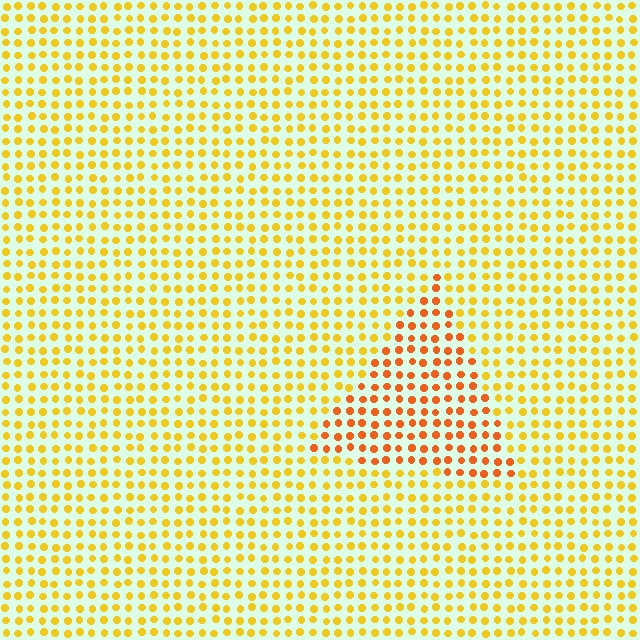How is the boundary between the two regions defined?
The boundary is defined purely by a slight shift in hue (about 30 degrees). Spacing, size, and orientation are identical on both sides.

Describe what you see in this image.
The image is filled with small yellow elements in a uniform arrangement. A triangle-shaped region is visible where the elements are tinted to a slightly different hue, forming a subtle color boundary.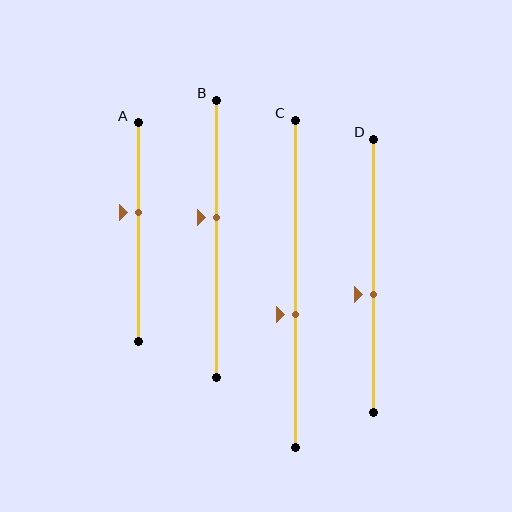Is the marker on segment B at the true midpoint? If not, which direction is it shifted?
No, the marker on segment B is shifted upward by about 8% of the segment length.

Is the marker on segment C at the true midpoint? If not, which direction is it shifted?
No, the marker on segment C is shifted downward by about 9% of the segment length.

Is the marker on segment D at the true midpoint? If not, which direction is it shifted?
No, the marker on segment D is shifted downward by about 7% of the segment length.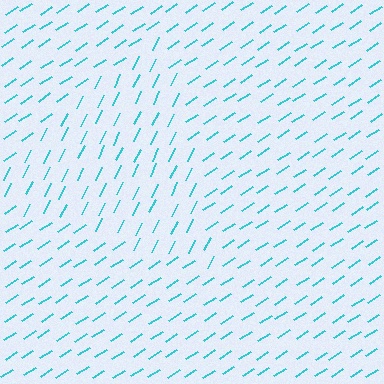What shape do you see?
I see a triangle.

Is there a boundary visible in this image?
Yes, there is a texture boundary formed by a change in line orientation.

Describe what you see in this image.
The image is filled with small cyan line segments. A triangle region in the image has lines oriented differently from the surrounding lines, creating a visible texture boundary.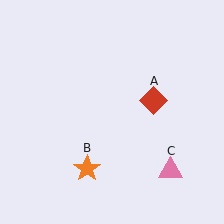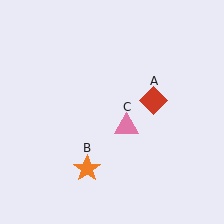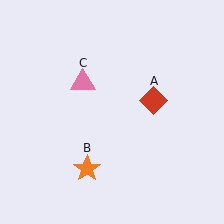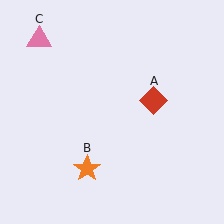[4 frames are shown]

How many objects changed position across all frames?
1 object changed position: pink triangle (object C).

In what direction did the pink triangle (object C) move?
The pink triangle (object C) moved up and to the left.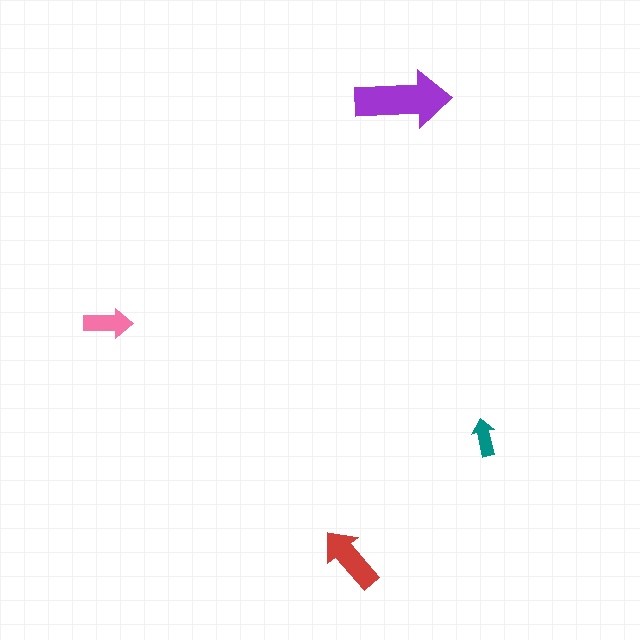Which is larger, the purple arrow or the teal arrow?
The purple one.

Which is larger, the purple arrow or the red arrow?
The purple one.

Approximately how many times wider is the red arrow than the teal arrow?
About 1.5 times wider.